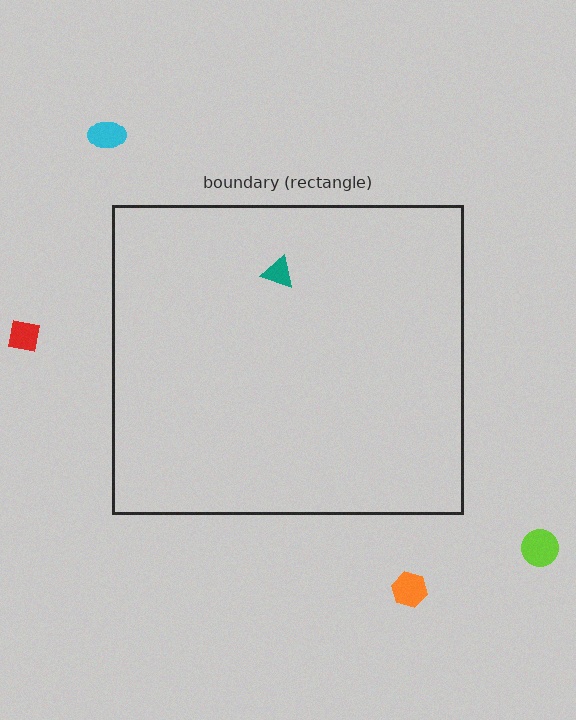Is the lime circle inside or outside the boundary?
Outside.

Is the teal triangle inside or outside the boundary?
Inside.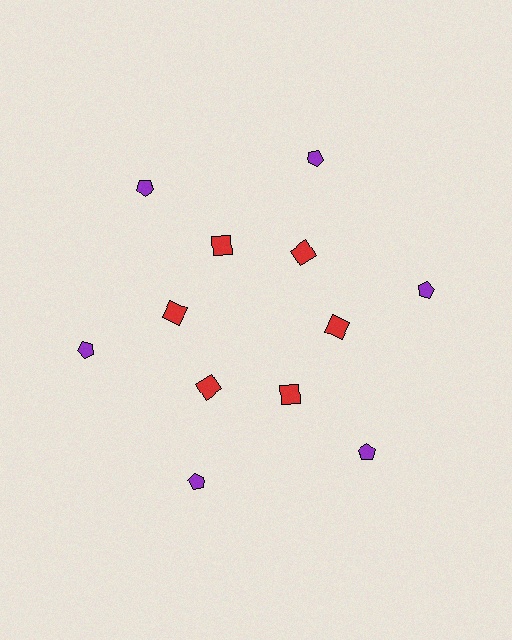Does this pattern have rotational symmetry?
Yes, this pattern has 6-fold rotational symmetry. It looks the same after rotating 60 degrees around the center.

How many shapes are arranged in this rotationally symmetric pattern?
There are 12 shapes, arranged in 6 groups of 2.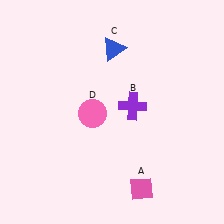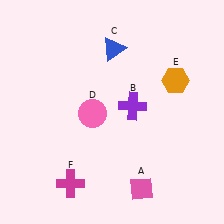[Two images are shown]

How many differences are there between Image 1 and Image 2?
There are 2 differences between the two images.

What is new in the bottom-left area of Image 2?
A magenta cross (F) was added in the bottom-left area of Image 2.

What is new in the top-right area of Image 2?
An orange hexagon (E) was added in the top-right area of Image 2.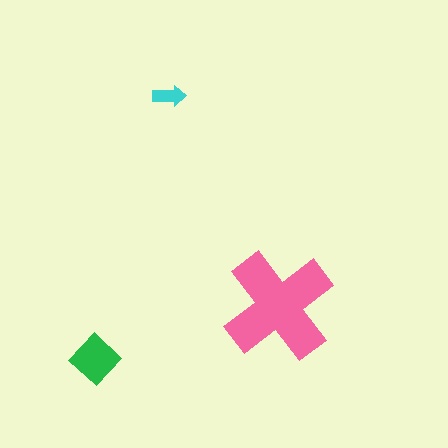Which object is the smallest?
The cyan arrow.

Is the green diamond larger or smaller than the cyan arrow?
Larger.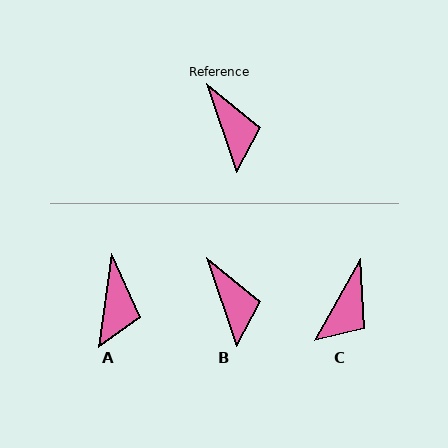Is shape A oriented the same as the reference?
No, it is off by about 26 degrees.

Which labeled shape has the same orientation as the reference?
B.